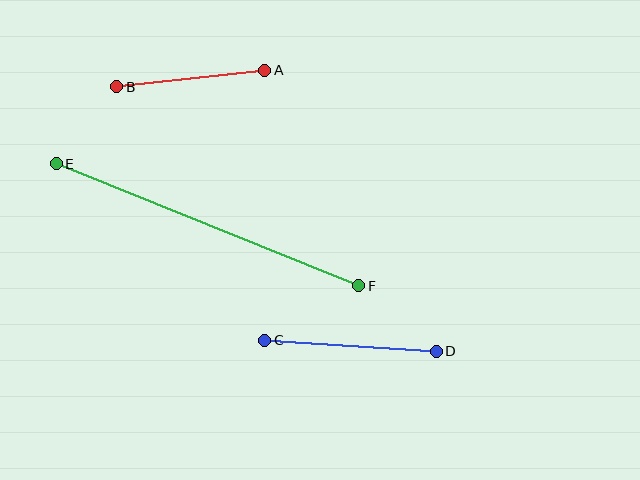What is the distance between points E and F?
The distance is approximately 326 pixels.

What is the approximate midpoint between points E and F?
The midpoint is at approximately (208, 225) pixels.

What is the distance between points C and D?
The distance is approximately 172 pixels.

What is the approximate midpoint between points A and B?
The midpoint is at approximately (191, 78) pixels.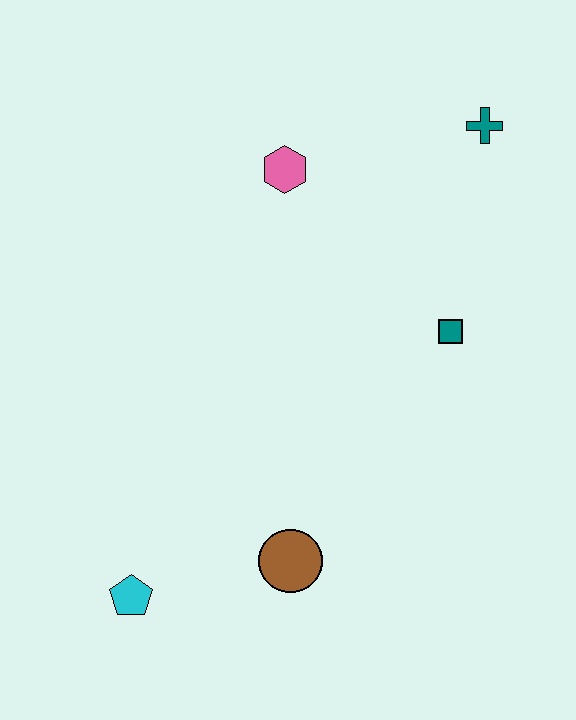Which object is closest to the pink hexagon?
The teal cross is closest to the pink hexagon.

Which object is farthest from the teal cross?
The cyan pentagon is farthest from the teal cross.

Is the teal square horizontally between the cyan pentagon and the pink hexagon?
No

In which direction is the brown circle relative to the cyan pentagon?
The brown circle is to the right of the cyan pentagon.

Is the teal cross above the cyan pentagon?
Yes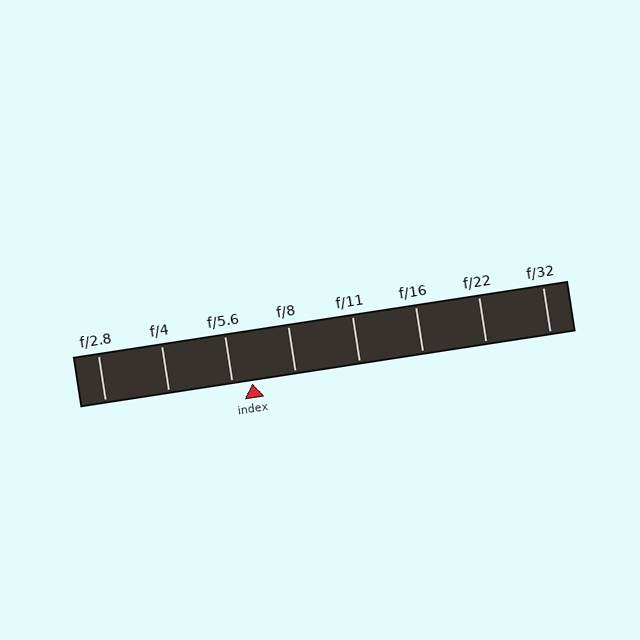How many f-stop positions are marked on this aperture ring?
There are 8 f-stop positions marked.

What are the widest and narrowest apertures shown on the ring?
The widest aperture shown is f/2.8 and the narrowest is f/32.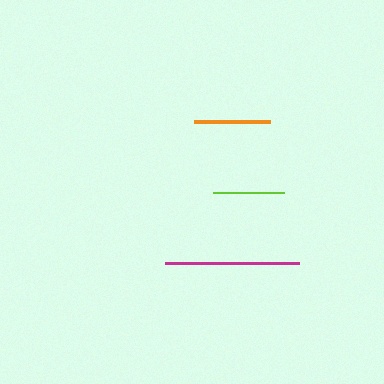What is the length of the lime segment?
The lime segment is approximately 72 pixels long.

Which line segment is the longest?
The magenta line is the longest at approximately 135 pixels.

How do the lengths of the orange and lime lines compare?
The orange and lime lines are approximately the same length.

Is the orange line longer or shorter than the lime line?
The orange line is longer than the lime line.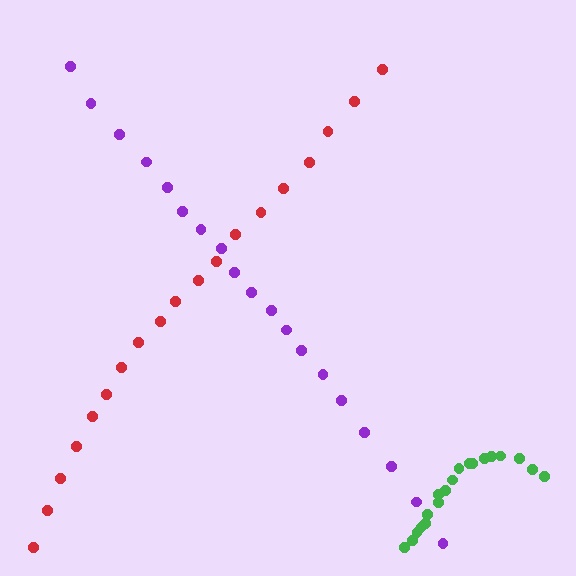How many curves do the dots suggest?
There are 3 distinct paths.